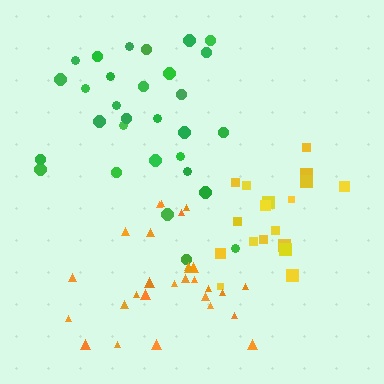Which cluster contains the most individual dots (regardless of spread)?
Green (30).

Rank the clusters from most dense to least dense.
yellow, orange, green.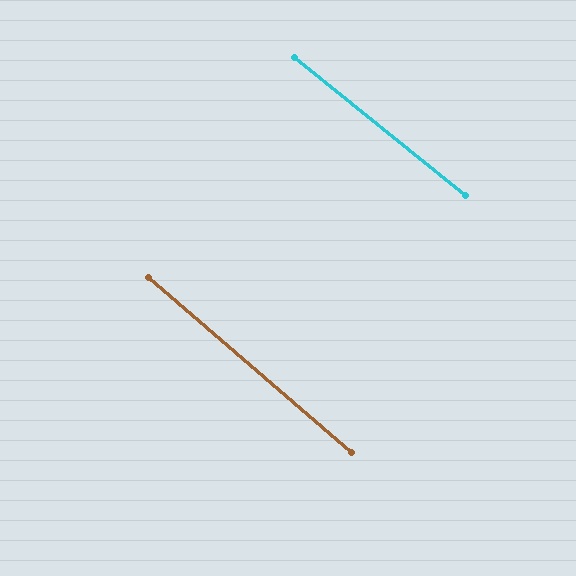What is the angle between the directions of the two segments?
Approximately 2 degrees.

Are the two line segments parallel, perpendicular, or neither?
Parallel — their directions differ by only 1.8°.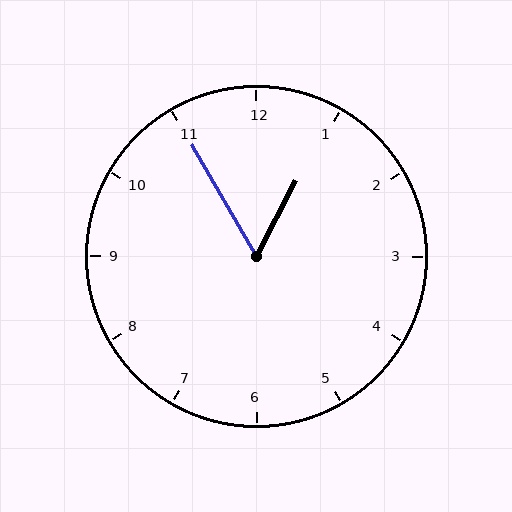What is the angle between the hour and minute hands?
Approximately 58 degrees.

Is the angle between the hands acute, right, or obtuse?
It is acute.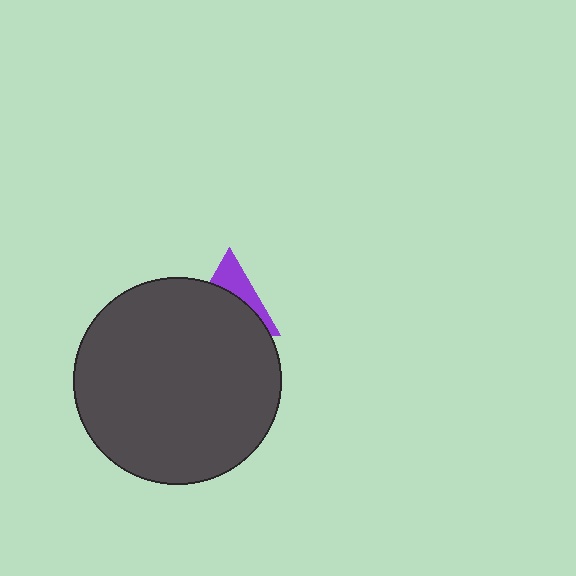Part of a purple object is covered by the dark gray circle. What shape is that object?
It is a triangle.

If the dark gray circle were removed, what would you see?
You would see the complete purple triangle.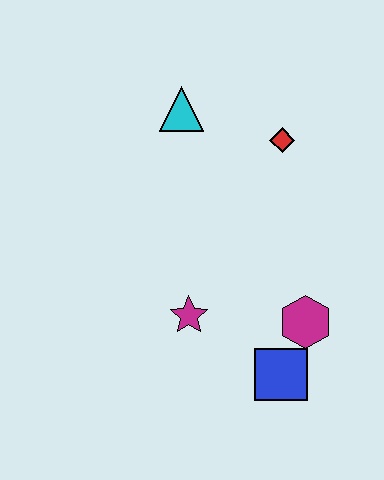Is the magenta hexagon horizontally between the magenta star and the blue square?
No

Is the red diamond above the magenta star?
Yes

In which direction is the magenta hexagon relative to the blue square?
The magenta hexagon is above the blue square.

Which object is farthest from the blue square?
The cyan triangle is farthest from the blue square.